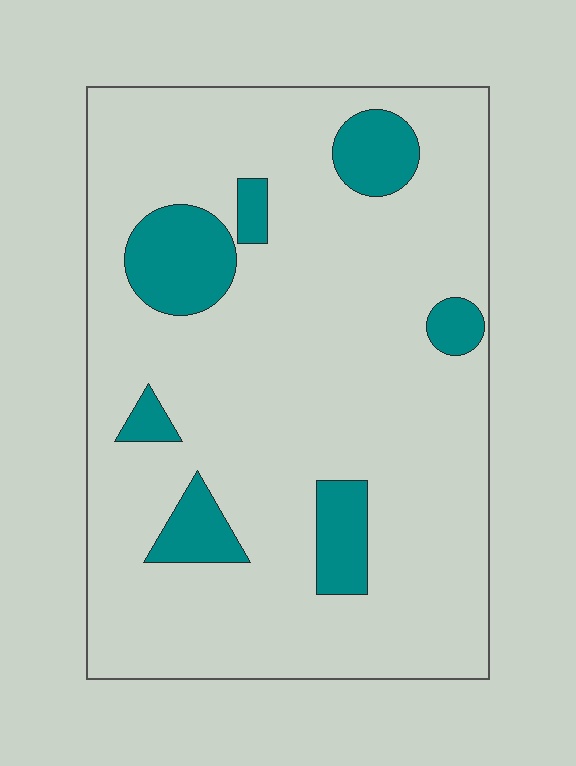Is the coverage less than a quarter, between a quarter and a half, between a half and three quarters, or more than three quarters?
Less than a quarter.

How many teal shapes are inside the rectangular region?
7.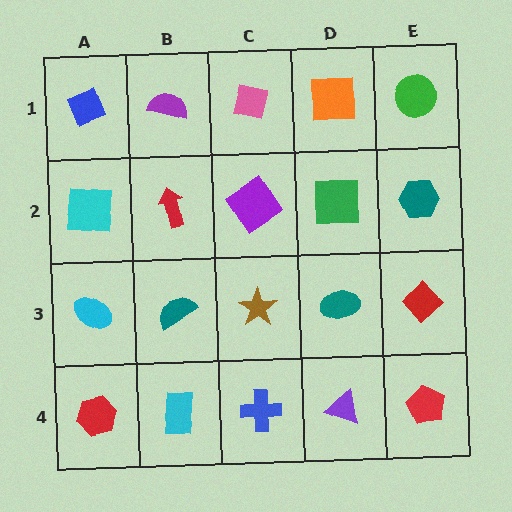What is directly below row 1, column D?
A green square.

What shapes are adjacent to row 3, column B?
A red arrow (row 2, column B), a cyan rectangle (row 4, column B), a cyan ellipse (row 3, column A), a brown star (row 3, column C).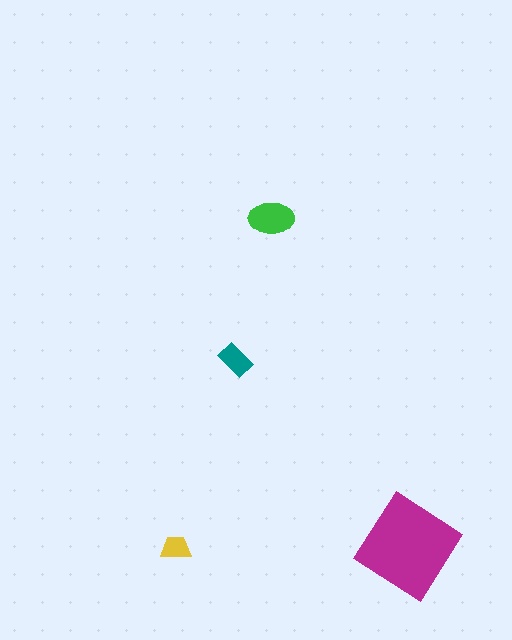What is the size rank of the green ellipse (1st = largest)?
2nd.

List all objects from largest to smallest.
The magenta diamond, the green ellipse, the teal rectangle, the yellow trapezoid.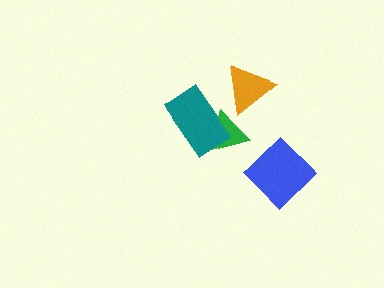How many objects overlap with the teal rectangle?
1 object overlaps with the teal rectangle.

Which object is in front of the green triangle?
The teal rectangle is in front of the green triangle.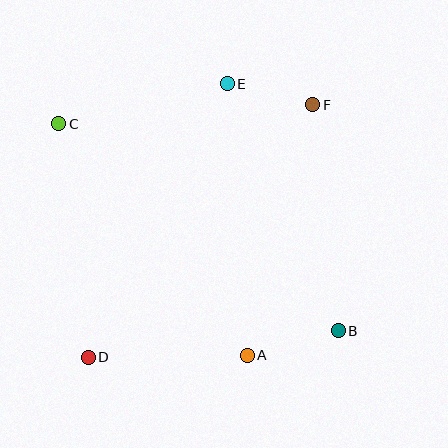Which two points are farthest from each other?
Points B and C are farthest from each other.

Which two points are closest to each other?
Points E and F are closest to each other.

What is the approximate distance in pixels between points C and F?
The distance between C and F is approximately 255 pixels.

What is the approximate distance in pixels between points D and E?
The distance between D and E is approximately 307 pixels.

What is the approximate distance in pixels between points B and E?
The distance between B and E is approximately 271 pixels.